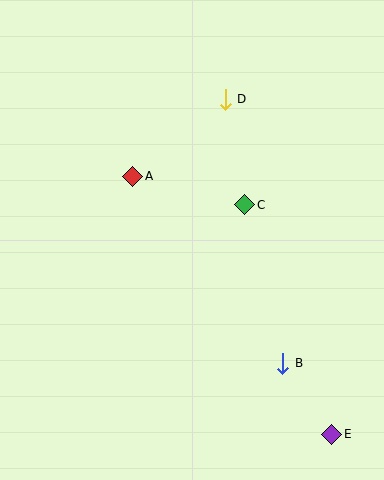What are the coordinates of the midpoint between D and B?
The midpoint between D and B is at (254, 231).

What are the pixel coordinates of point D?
Point D is at (225, 99).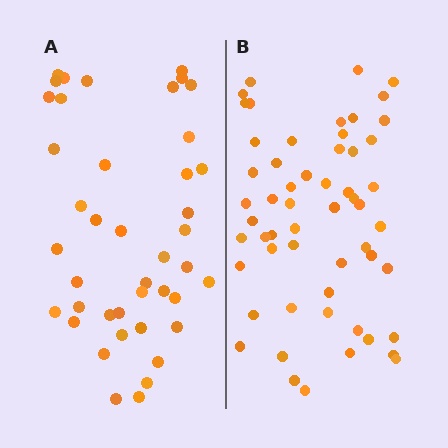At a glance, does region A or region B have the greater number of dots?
Region B (the right region) has more dots.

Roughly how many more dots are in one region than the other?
Region B has approximately 15 more dots than region A.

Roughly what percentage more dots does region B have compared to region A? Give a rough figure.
About 35% more.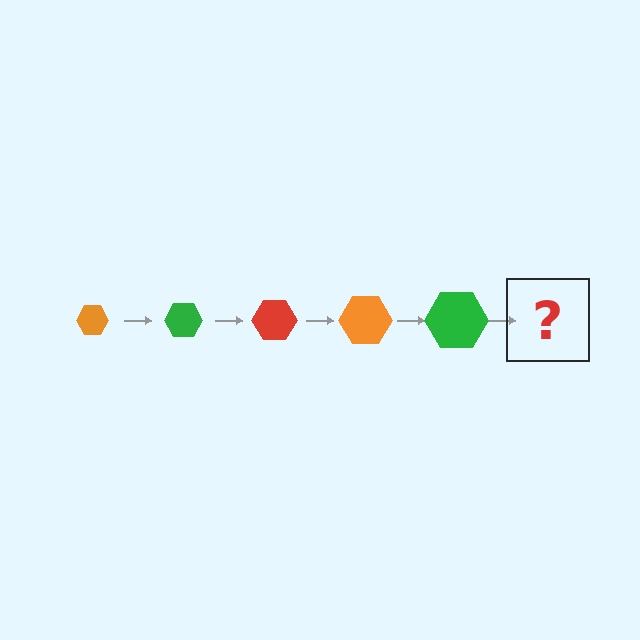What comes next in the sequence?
The next element should be a red hexagon, larger than the previous one.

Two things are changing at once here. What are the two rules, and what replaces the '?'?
The two rules are that the hexagon grows larger each step and the color cycles through orange, green, and red. The '?' should be a red hexagon, larger than the previous one.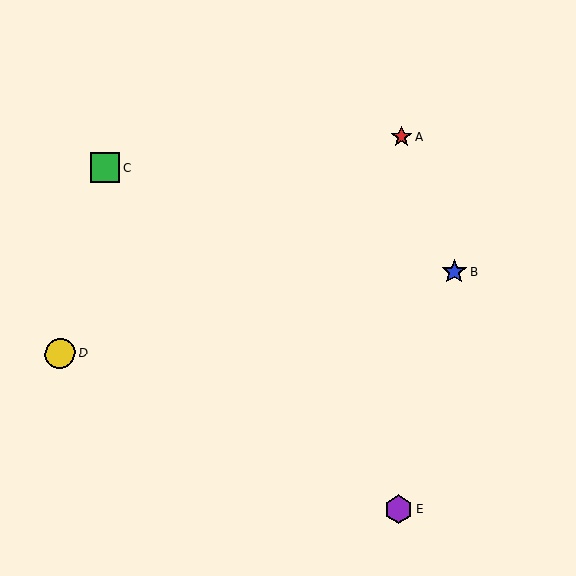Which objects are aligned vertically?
Objects A, E are aligned vertically.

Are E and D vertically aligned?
No, E is at x≈399 and D is at x≈60.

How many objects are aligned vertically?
2 objects (A, E) are aligned vertically.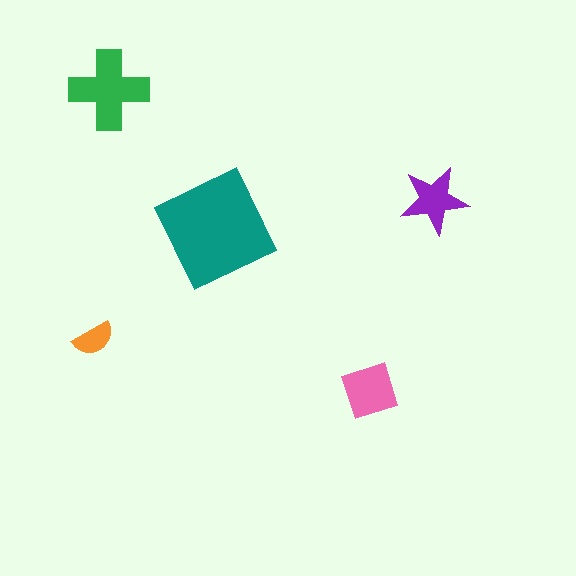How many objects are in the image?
There are 5 objects in the image.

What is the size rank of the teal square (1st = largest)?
1st.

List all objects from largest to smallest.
The teal square, the green cross, the pink diamond, the purple star, the orange semicircle.